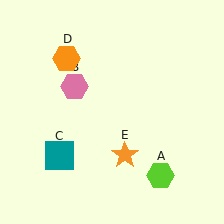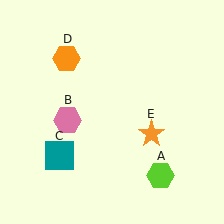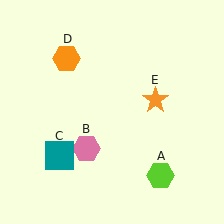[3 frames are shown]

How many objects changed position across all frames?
2 objects changed position: pink hexagon (object B), orange star (object E).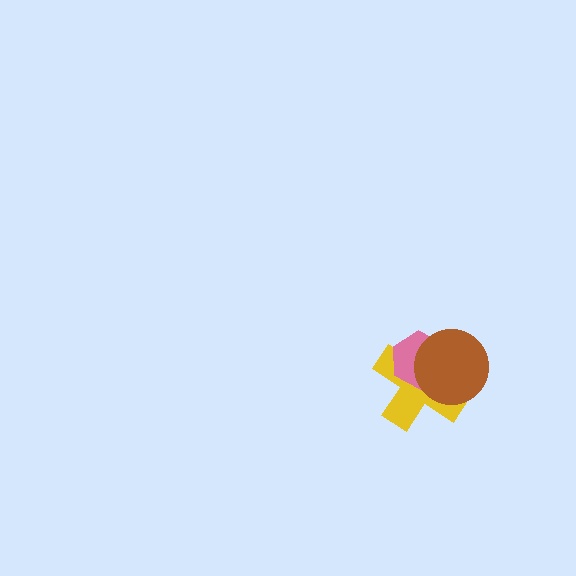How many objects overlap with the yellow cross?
2 objects overlap with the yellow cross.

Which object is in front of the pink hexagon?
The brown circle is in front of the pink hexagon.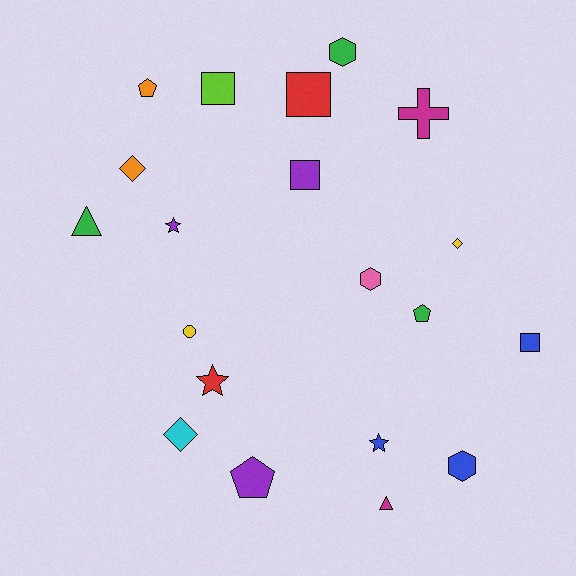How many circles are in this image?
There is 1 circle.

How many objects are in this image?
There are 20 objects.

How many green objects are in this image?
There are 3 green objects.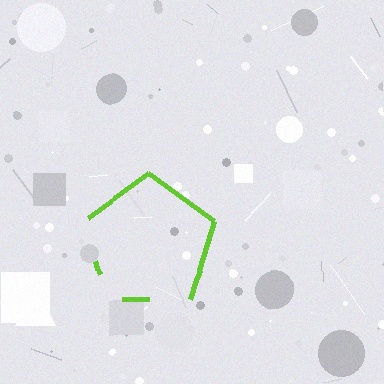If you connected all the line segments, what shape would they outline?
They would outline a pentagon.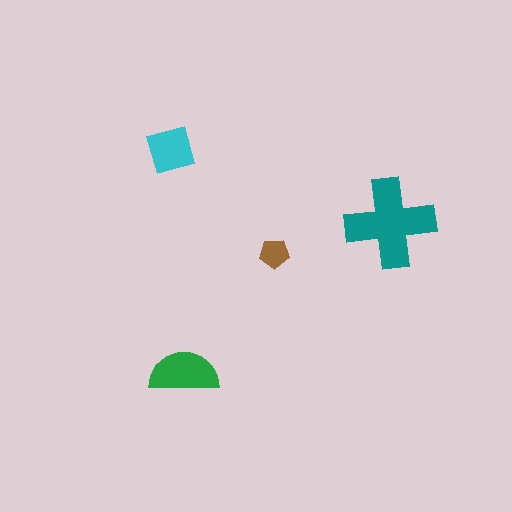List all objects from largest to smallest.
The teal cross, the green semicircle, the cyan square, the brown pentagon.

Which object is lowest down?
The green semicircle is bottommost.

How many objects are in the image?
There are 4 objects in the image.